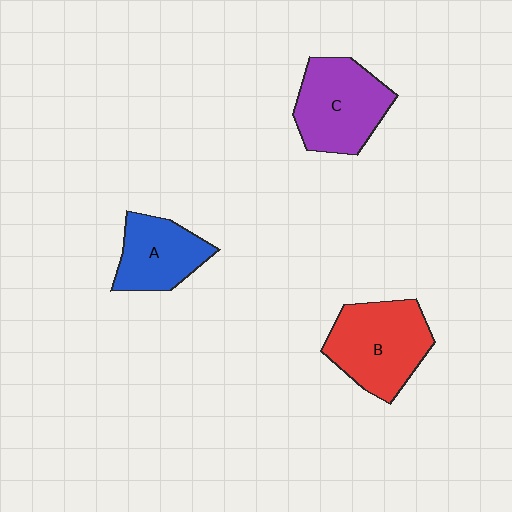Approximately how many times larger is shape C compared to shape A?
Approximately 1.3 times.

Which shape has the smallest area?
Shape A (blue).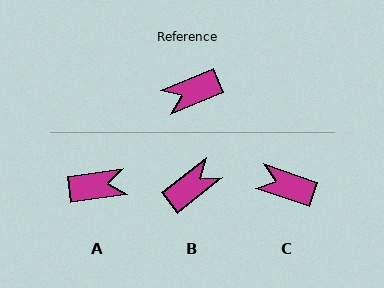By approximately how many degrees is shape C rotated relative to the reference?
Approximately 42 degrees clockwise.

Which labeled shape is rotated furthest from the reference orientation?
A, about 166 degrees away.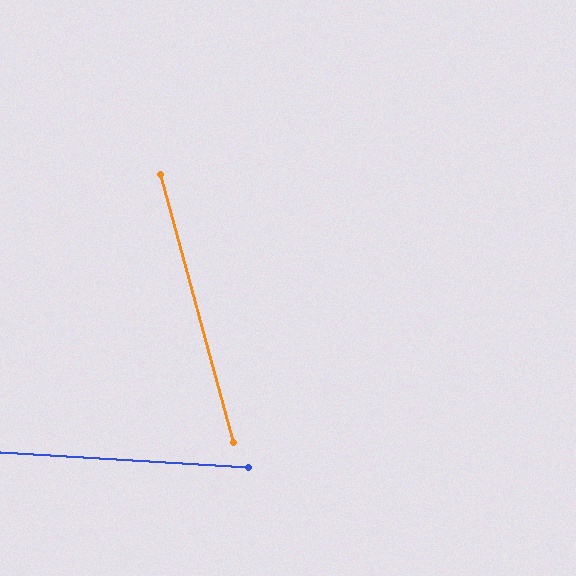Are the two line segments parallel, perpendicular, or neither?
Neither parallel nor perpendicular — they differ by about 71°.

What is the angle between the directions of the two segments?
Approximately 71 degrees.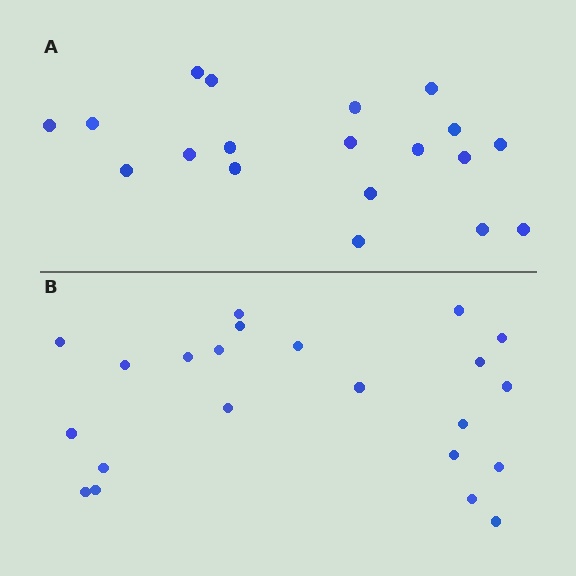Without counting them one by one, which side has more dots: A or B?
Region B (the bottom region) has more dots.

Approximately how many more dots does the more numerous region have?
Region B has just a few more — roughly 2 or 3 more dots than region A.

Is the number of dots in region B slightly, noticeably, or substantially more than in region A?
Region B has only slightly more — the two regions are fairly close. The ratio is roughly 1.2 to 1.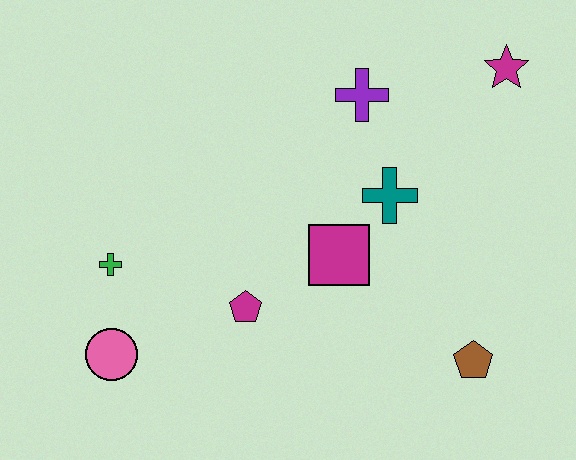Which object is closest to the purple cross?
The teal cross is closest to the purple cross.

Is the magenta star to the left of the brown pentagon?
No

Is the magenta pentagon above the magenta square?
No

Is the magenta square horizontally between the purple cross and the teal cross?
No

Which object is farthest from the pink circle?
The magenta star is farthest from the pink circle.